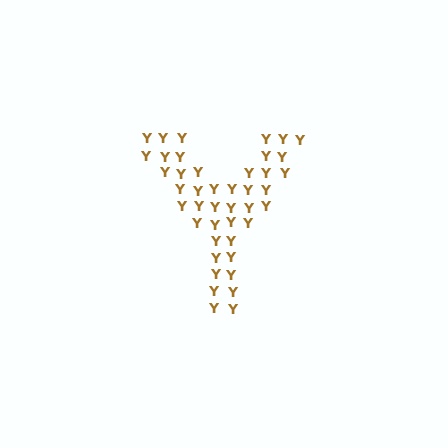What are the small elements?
The small elements are letter Y's.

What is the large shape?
The large shape is the letter Y.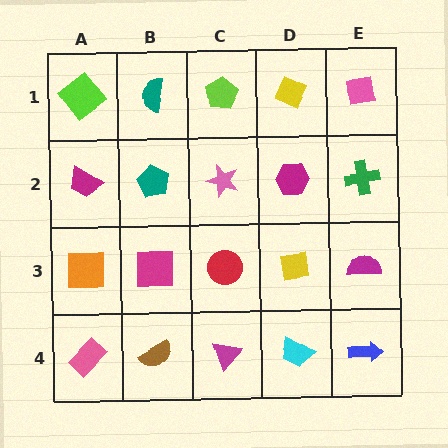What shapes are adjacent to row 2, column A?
A lime diamond (row 1, column A), an orange square (row 3, column A), a teal pentagon (row 2, column B).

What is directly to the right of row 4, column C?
A cyan trapezoid.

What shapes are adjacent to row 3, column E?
A green cross (row 2, column E), a blue arrow (row 4, column E), a yellow square (row 3, column D).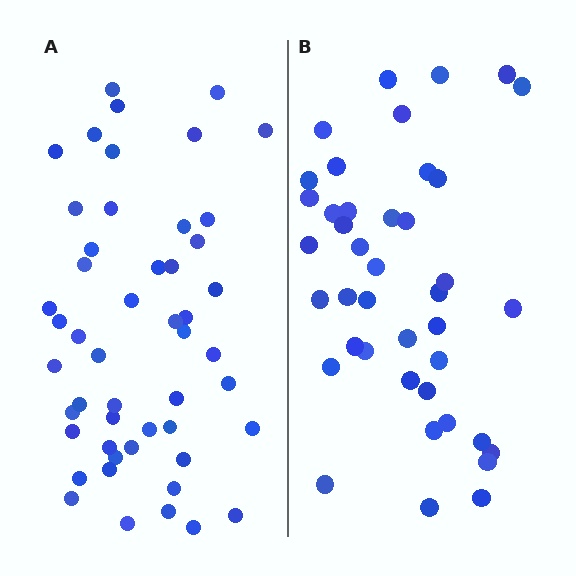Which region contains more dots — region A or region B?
Region A (the left region) has more dots.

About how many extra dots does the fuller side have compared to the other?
Region A has roughly 8 or so more dots than region B.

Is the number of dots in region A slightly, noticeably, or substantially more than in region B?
Region A has only slightly more — the two regions are fairly close. The ratio is roughly 1.2 to 1.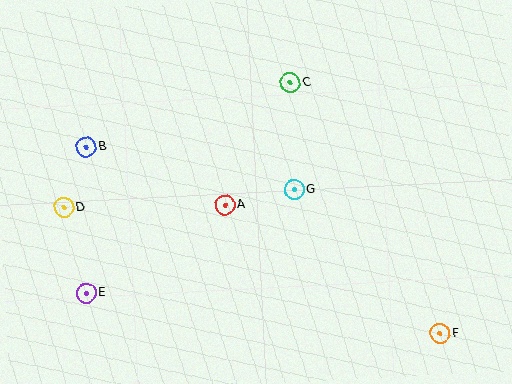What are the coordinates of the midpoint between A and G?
The midpoint between A and G is at (259, 197).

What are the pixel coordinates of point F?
Point F is at (440, 333).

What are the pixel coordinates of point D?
Point D is at (64, 207).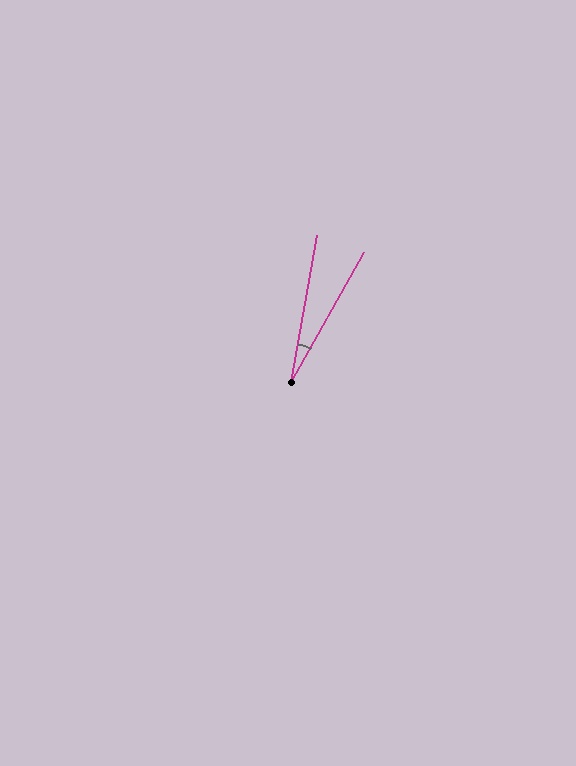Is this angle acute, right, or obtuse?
It is acute.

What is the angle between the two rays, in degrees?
Approximately 19 degrees.